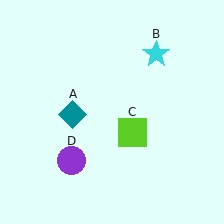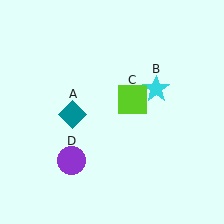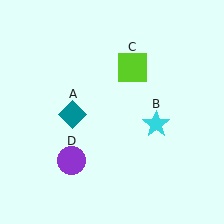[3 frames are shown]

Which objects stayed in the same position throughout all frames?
Teal diamond (object A) and purple circle (object D) remained stationary.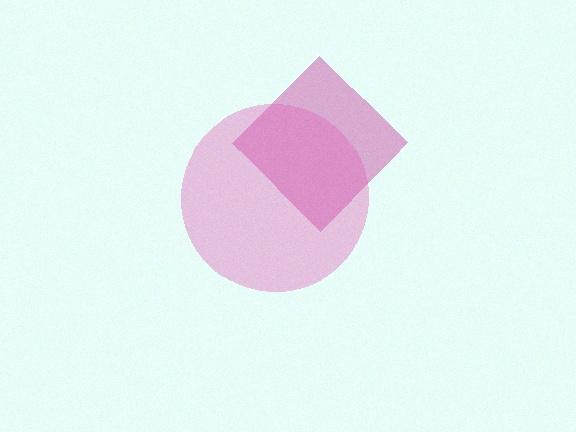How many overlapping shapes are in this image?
There are 2 overlapping shapes in the image.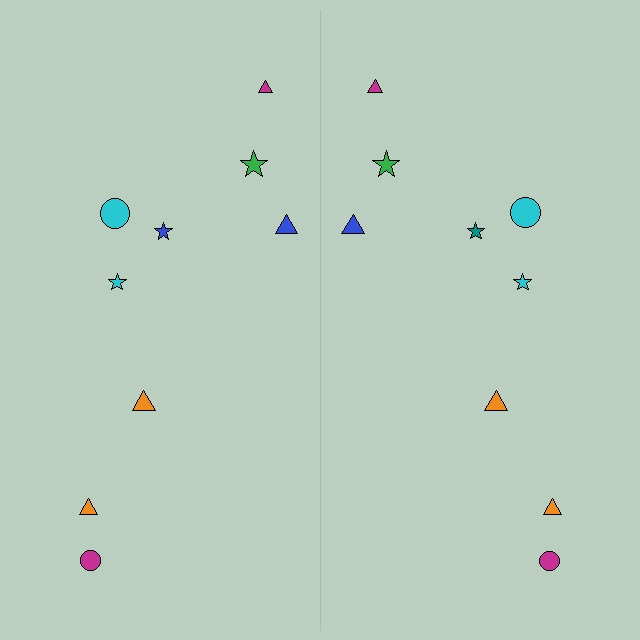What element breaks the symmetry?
The teal star on the right side breaks the symmetry — its mirror counterpart is blue.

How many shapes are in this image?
There are 18 shapes in this image.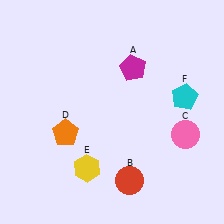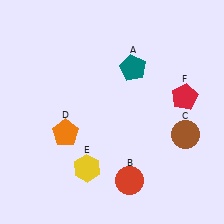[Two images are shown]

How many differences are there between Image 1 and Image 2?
There are 3 differences between the two images.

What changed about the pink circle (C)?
In Image 1, C is pink. In Image 2, it changed to brown.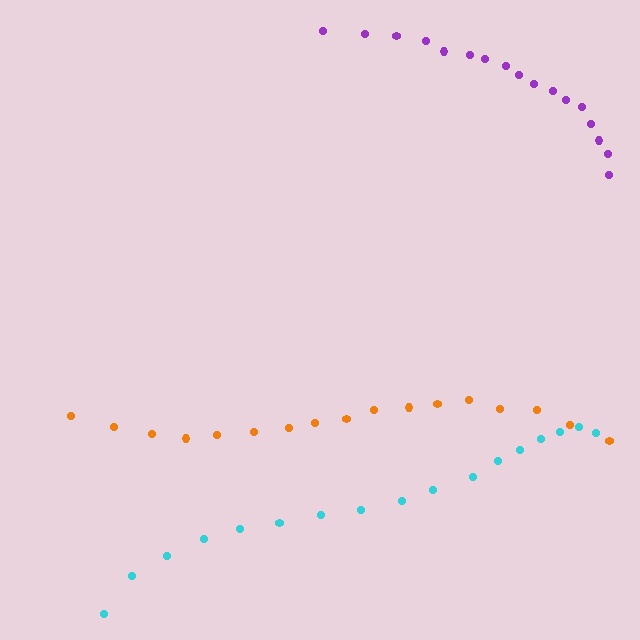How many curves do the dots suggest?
There are 3 distinct paths.